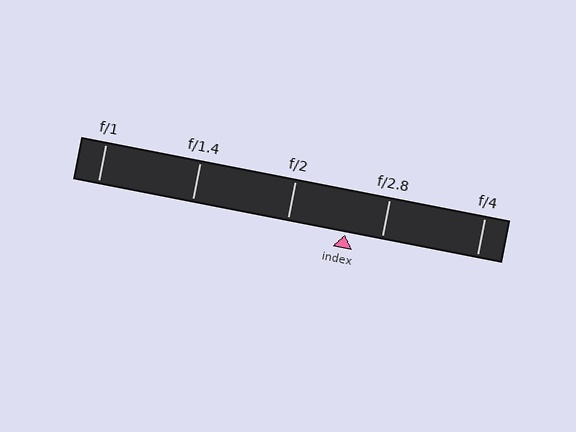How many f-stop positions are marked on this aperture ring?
There are 5 f-stop positions marked.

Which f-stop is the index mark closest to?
The index mark is closest to f/2.8.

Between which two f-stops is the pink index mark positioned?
The index mark is between f/2 and f/2.8.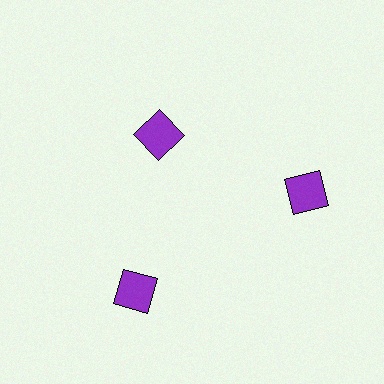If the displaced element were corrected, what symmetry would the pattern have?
It would have 3-fold rotational symmetry — the pattern would map onto itself every 120 degrees.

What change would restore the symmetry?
The symmetry would be restored by moving it outward, back onto the ring so that all 3 squares sit at equal angles and equal distance from the center.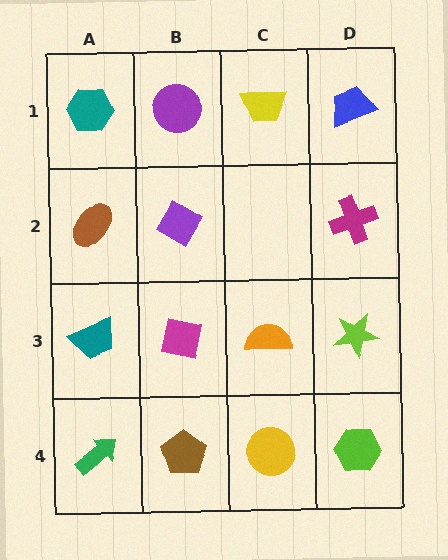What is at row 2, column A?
A brown ellipse.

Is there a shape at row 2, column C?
No, that cell is empty.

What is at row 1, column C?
A yellow trapezoid.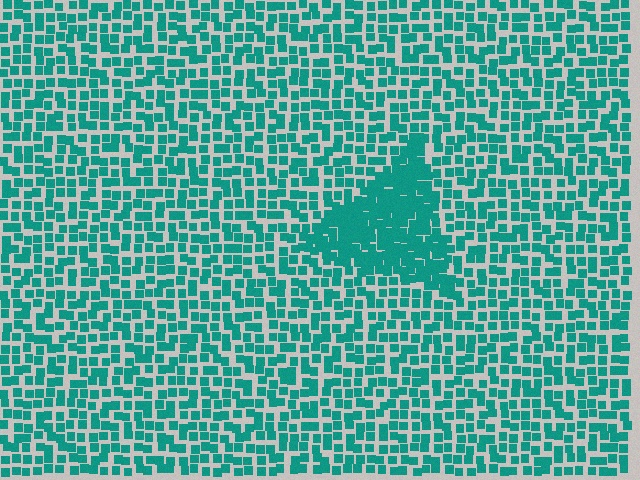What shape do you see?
I see a triangle.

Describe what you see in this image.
The image contains small teal elements arranged at two different densities. A triangle-shaped region is visible where the elements are more densely packed than the surrounding area.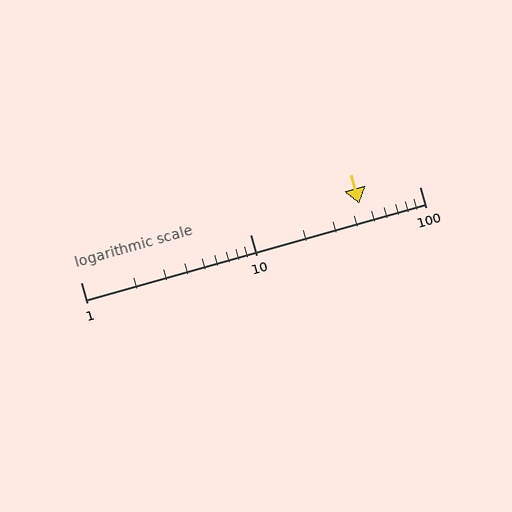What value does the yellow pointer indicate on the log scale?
The pointer indicates approximately 44.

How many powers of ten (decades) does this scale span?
The scale spans 2 decades, from 1 to 100.